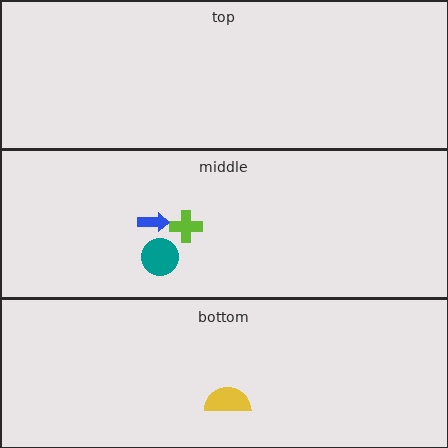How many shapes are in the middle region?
3.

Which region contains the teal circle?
The middle region.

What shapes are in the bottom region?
The yellow semicircle.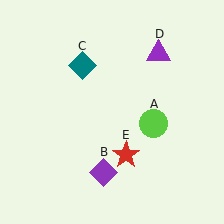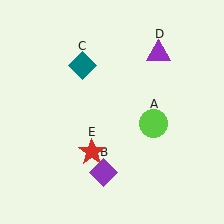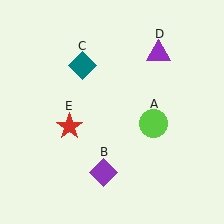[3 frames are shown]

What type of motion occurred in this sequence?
The red star (object E) rotated clockwise around the center of the scene.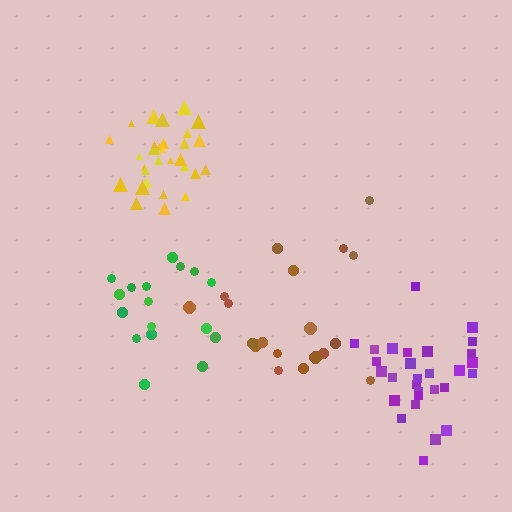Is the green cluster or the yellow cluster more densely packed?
Yellow.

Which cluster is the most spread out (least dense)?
Brown.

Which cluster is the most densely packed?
Yellow.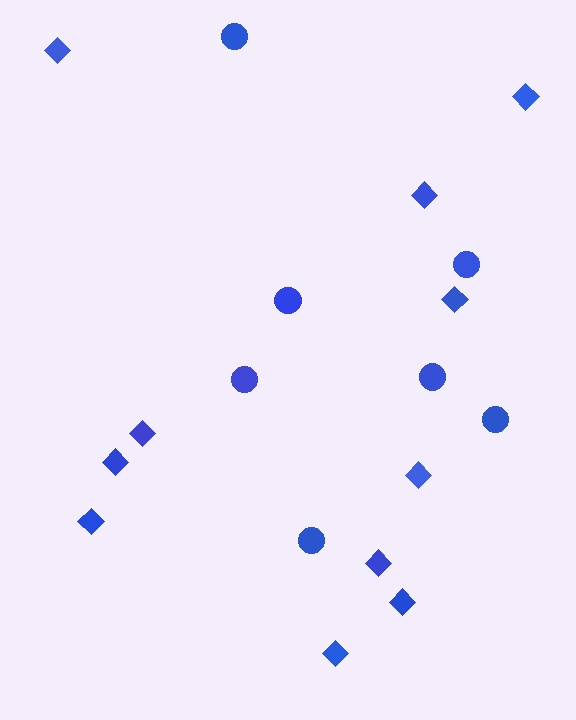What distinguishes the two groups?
There are 2 groups: one group of diamonds (11) and one group of circles (7).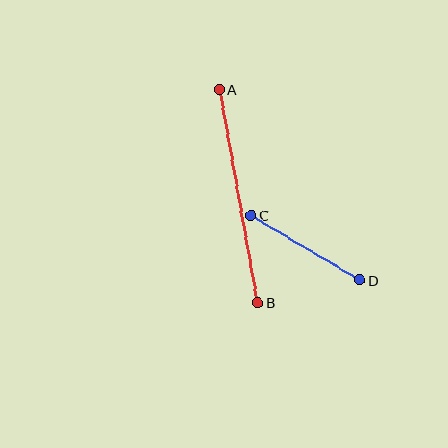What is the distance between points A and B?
The distance is approximately 216 pixels.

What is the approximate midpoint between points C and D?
The midpoint is at approximately (305, 248) pixels.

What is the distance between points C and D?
The distance is approximately 126 pixels.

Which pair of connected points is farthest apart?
Points A and B are farthest apart.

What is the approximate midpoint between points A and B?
The midpoint is at approximately (239, 196) pixels.